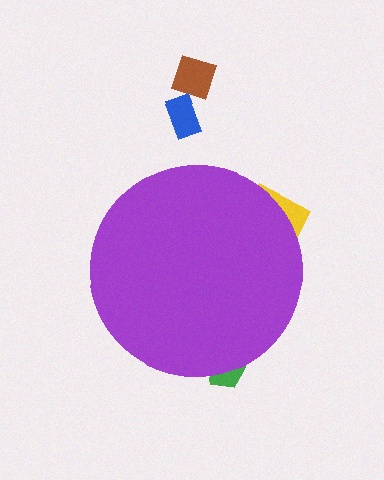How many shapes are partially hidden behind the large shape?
2 shapes are partially hidden.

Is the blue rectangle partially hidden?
No, the blue rectangle is fully visible.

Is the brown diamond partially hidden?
No, the brown diamond is fully visible.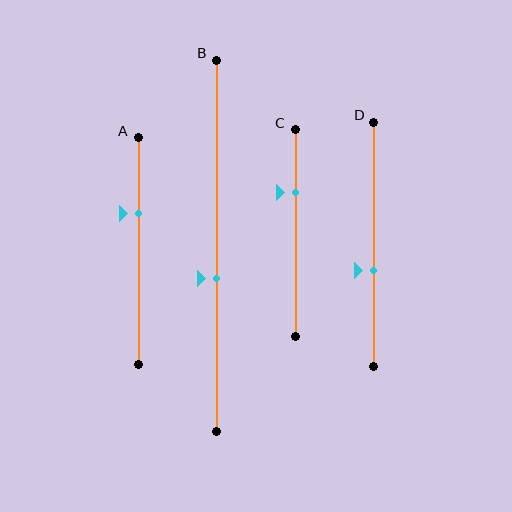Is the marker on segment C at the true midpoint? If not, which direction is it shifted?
No, the marker on segment C is shifted upward by about 20% of the segment length.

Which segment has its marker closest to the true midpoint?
Segment B has its marker closest to the true midpoint.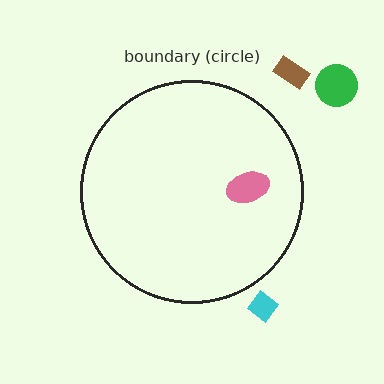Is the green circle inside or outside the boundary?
Outside.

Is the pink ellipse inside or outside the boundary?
Inside.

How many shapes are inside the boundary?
1 inside, 3 outside.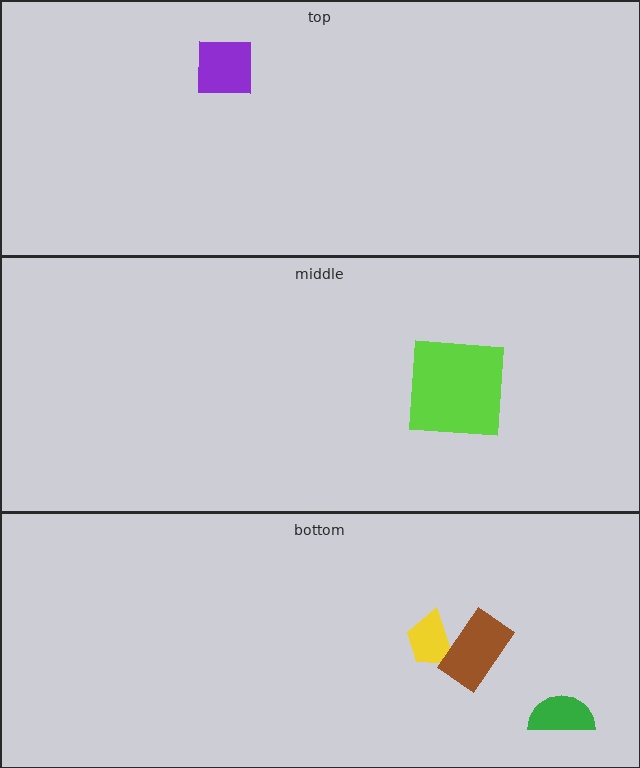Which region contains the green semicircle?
The bottom region.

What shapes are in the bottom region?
The yellow trapezoid, the brown rectangle, the green semicircle.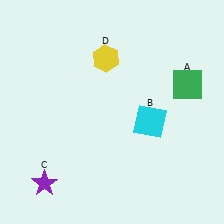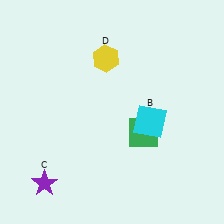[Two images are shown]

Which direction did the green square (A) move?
The green square (A) moved down.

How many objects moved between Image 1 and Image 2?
1 object moved between the two images.